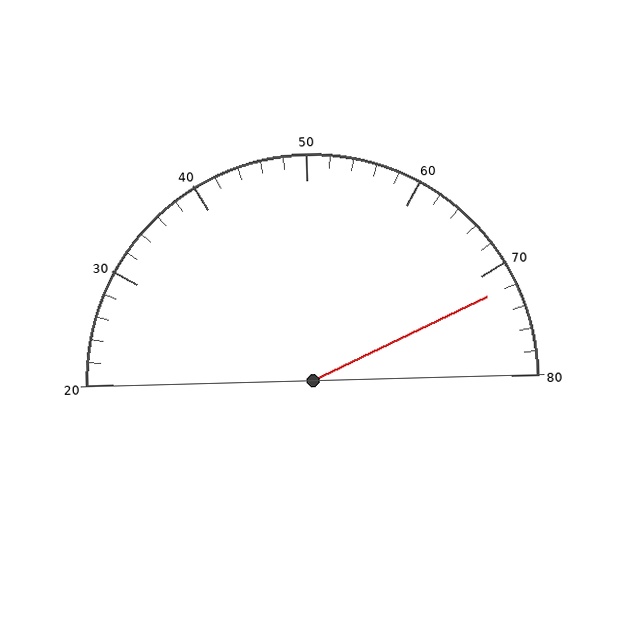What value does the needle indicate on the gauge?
The needle indicates approximately 72.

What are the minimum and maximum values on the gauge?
The gauge ranges from 20 to 80.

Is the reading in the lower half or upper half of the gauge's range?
The reading is in the upper half of the range (20 to 80).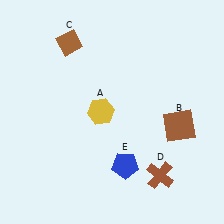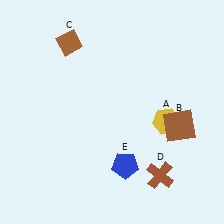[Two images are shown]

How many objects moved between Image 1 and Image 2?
1 object moved between the two images.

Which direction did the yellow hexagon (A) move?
The yellow hexagon (A) moved right.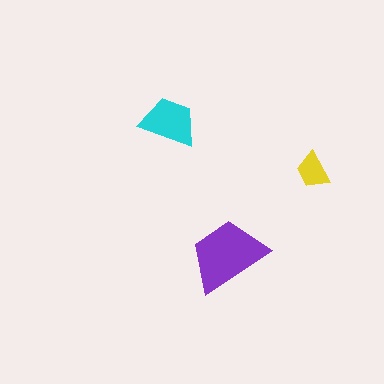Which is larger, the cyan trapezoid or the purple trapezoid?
The purple one.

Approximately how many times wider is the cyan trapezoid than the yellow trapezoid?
About 1.5 times wider.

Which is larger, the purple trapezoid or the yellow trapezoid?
The purple one.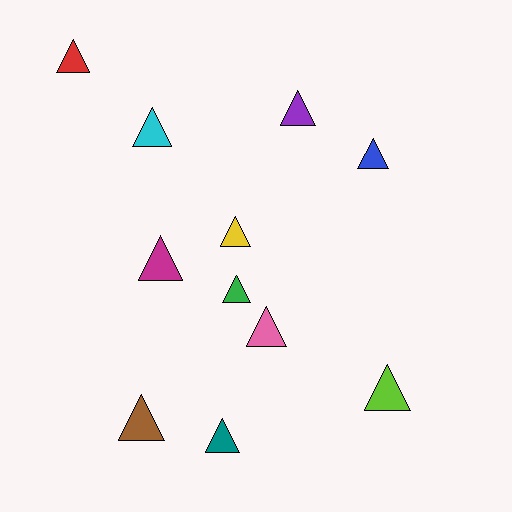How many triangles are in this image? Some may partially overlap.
There are 11 triangles.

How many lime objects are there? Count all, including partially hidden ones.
There is 1 lime object.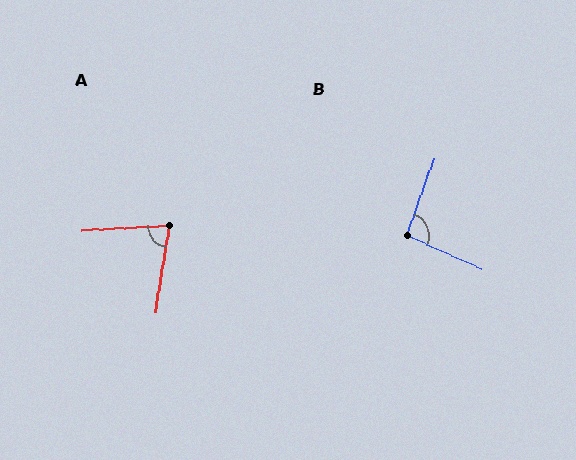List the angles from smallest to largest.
A (78°), B (94°).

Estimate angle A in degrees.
Approximately 78 degrees.